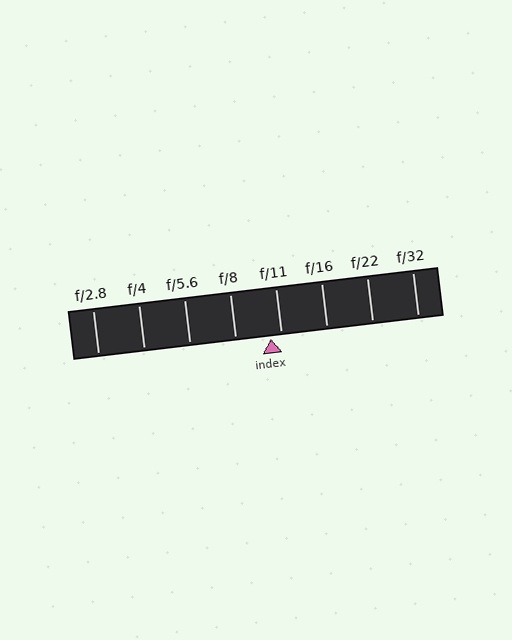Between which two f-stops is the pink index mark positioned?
The index mark is between f/8 and f/11.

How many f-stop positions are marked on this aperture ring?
There are 8 f-stop positions marked.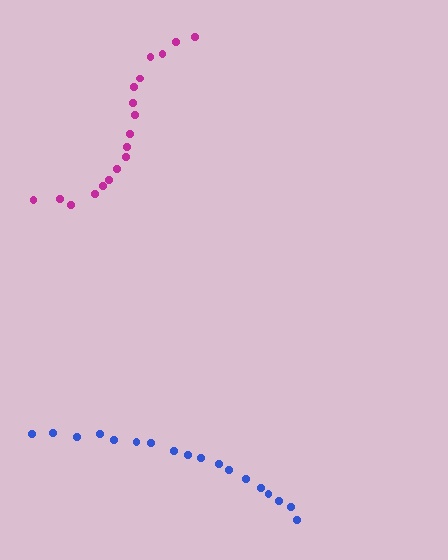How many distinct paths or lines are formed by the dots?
There are 2 distinct paths.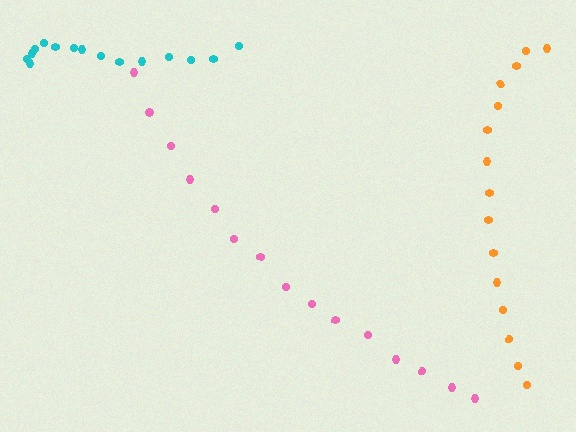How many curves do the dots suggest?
There are 3 distinct paths.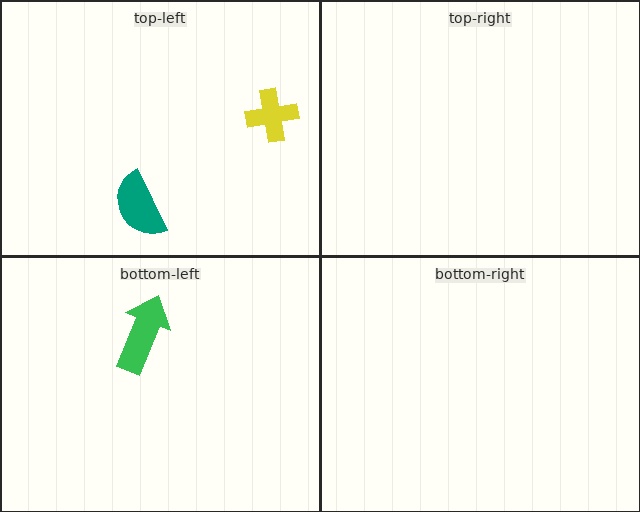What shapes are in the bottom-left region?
The green arrow.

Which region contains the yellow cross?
The top-left region.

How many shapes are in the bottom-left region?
1.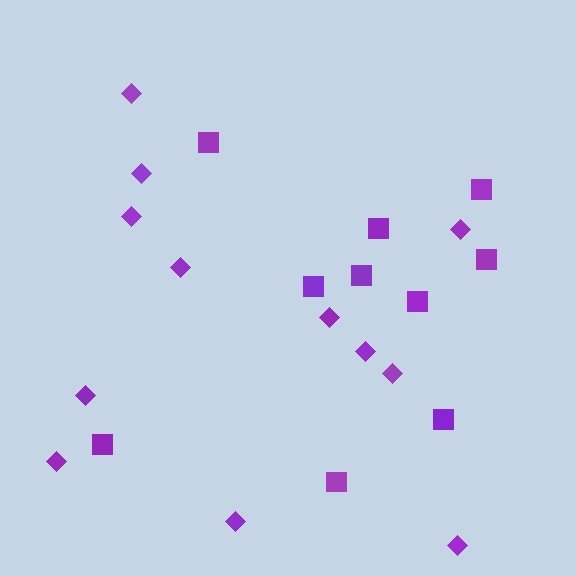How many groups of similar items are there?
There are 2 groups: one group of squares (10) and one group of diamonds (12).